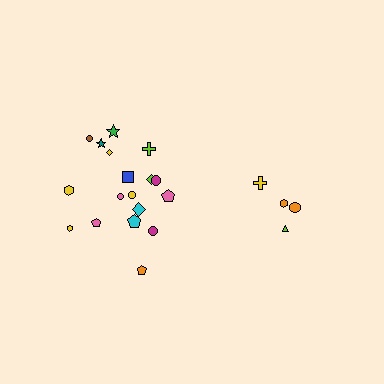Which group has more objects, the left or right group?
The left group.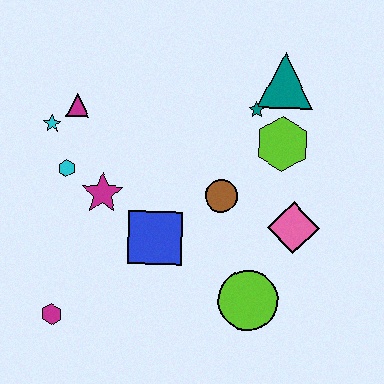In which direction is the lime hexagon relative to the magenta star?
The lime hexagon is to the right of the magenta star.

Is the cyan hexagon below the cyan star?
Yes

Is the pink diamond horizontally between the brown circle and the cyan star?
No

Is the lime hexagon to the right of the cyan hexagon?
Yes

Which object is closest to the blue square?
The magenta star is closest to the blue square.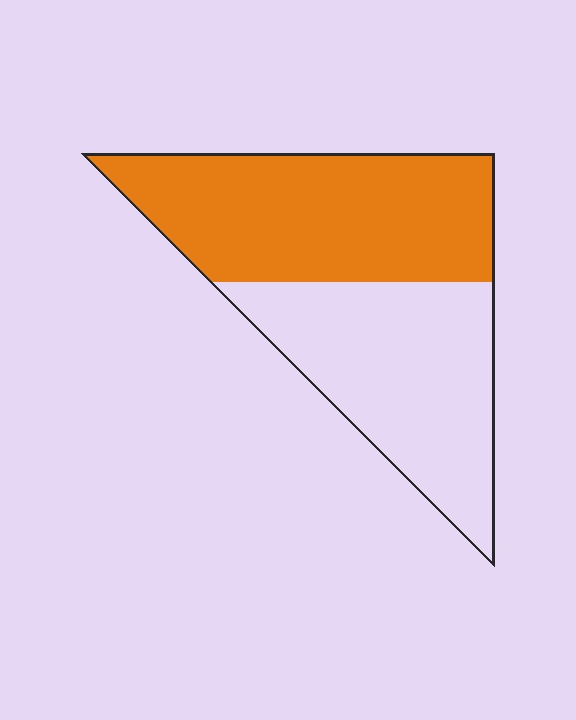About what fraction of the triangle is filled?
About one half (1/2).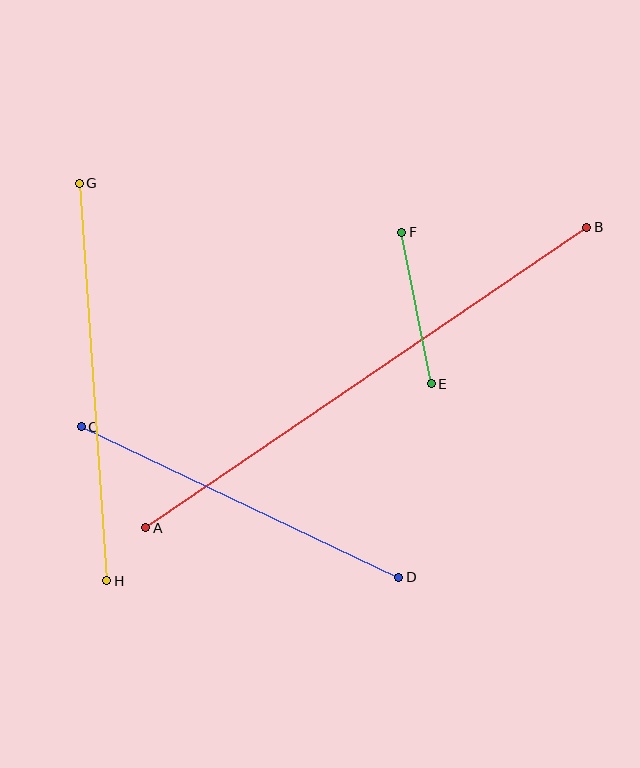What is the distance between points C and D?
The distance is approximately 351 pixels.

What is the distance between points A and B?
The distance is approximately 534 pixels.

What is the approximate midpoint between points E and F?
The midpoint is at approximately (417, 308) pixels.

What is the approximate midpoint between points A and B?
The midpoint is at approximately (366, 378) pixels.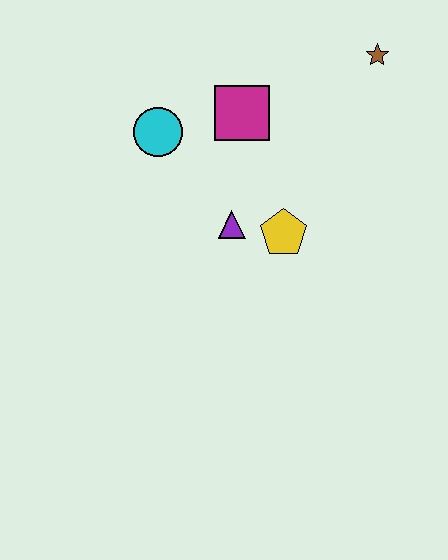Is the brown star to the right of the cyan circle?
Yes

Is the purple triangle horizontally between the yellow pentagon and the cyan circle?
Yes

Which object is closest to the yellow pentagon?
The purple triangle is closest to the yellow pentagon.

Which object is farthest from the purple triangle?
The brown star is farthest from the purple triangle.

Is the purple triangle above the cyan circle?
No